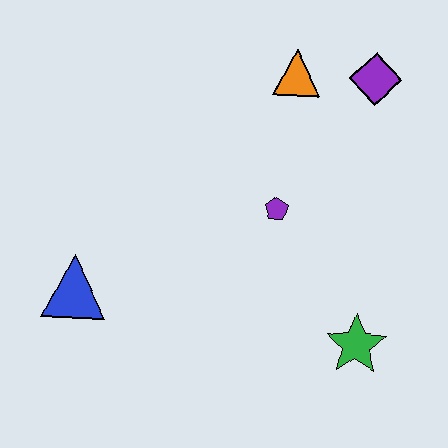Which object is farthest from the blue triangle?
The purple diamond is farthest from the blue triangle.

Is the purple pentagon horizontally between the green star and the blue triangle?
Yes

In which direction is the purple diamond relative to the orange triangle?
The purple diamond is to the right of the orange triangle.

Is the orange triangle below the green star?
No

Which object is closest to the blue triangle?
The purple pentagon is closest to the blue triangle.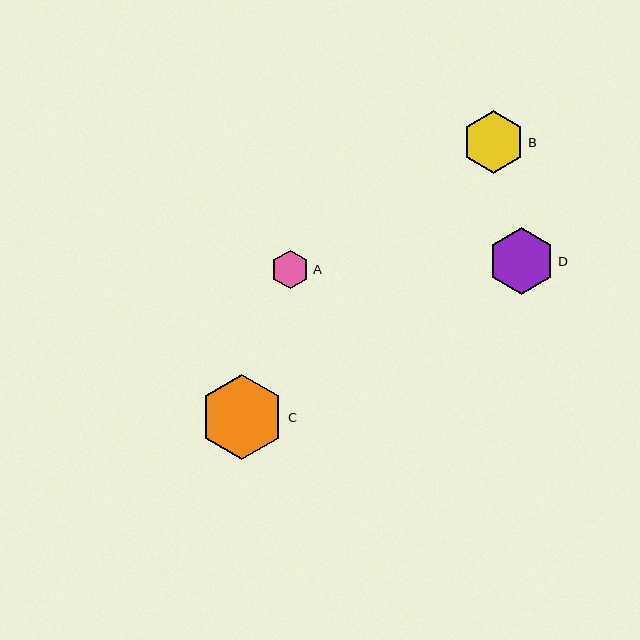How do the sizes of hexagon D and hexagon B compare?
Hexagon D and hexagon B are approximately the same size.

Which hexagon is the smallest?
Hexagon A is the smallest with a size of approximately 38 pixels.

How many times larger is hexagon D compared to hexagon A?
Hexagon D is approximately 1.7 times the size of hexagon A.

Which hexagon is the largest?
Hexagon C is the largest with a size of approximately 85 pixels.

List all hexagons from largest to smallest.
From largest to smallest: C, D, B, A.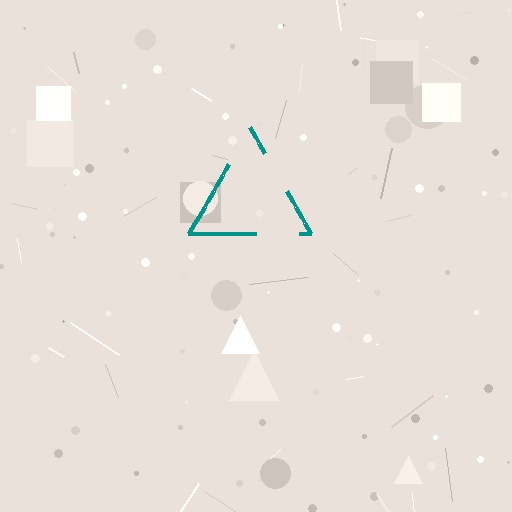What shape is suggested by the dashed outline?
The dashed outline suggests a triangle.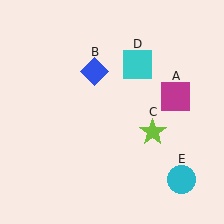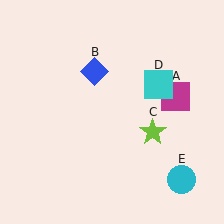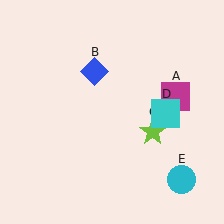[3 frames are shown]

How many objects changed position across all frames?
1 object changed position: cyan square (object D).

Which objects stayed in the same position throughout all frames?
Magenta square (object A) and blue diamond (object B) and lime star (object C) and cyan circle (object E) remained stationary.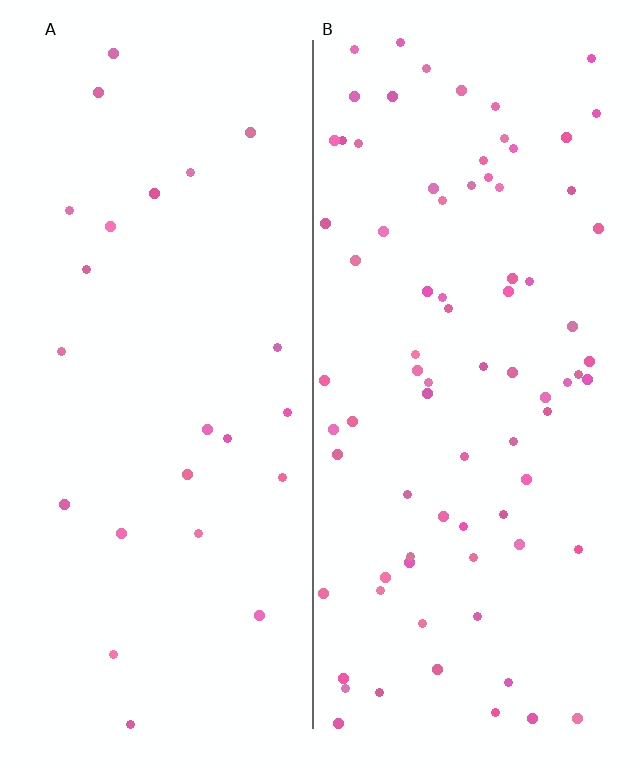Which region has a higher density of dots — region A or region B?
B (the right).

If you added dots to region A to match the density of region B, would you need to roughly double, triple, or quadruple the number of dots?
Approximately triple.